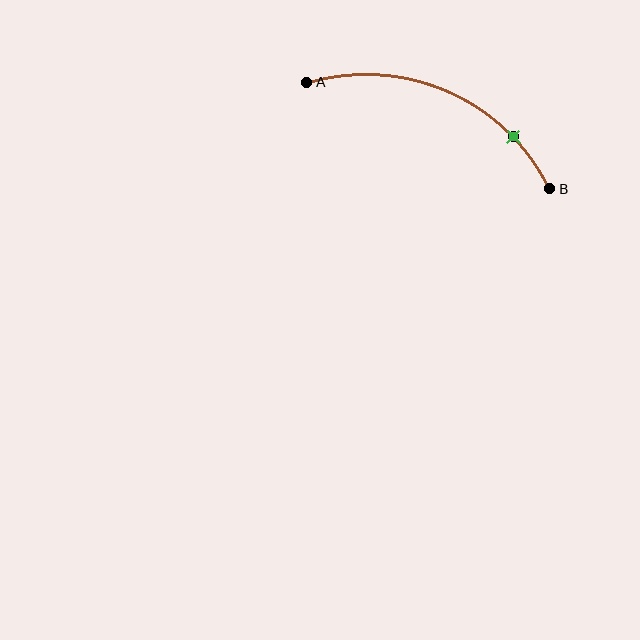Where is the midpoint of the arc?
The arc midpoint is the point on the curve farthest from the straight line joining A and B. It sits above that line.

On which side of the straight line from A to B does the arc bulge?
The arc bulges above the straight line connecting A and B.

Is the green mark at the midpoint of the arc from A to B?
No. The green mark lies on the arc but is closer to endpoint B. The arc midpoint would be at the point on the curve equidistant along the arc from both A and B.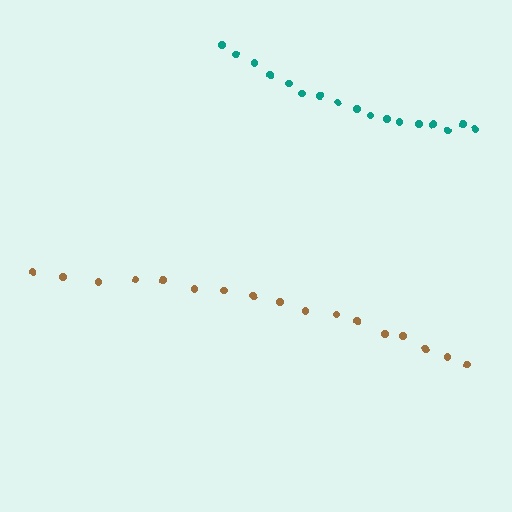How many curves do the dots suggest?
There are 2 distinct paths.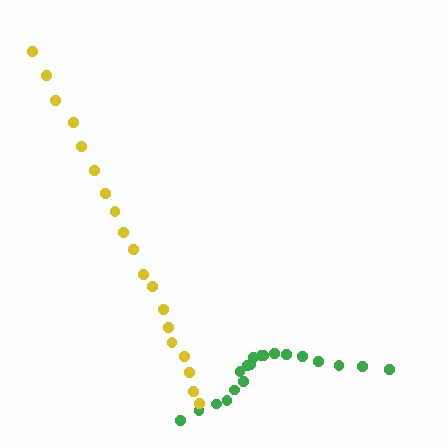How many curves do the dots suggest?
There are 2 distinct paths.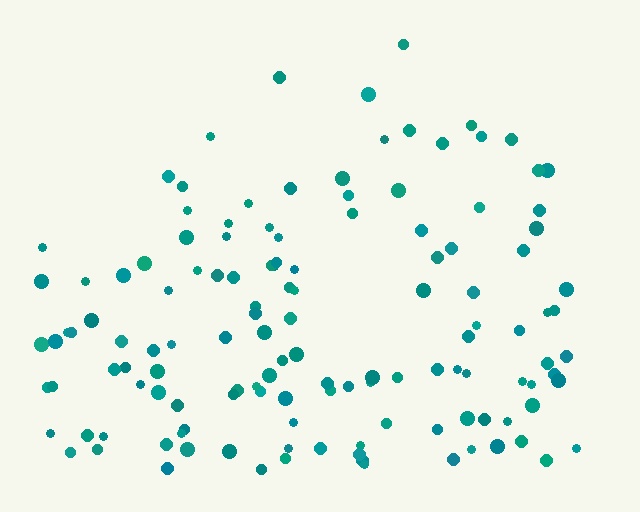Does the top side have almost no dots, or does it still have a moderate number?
Still a moderate number, just noticeably fewer than the bottom.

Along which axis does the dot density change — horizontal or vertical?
Vertical.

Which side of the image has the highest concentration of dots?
The bottom.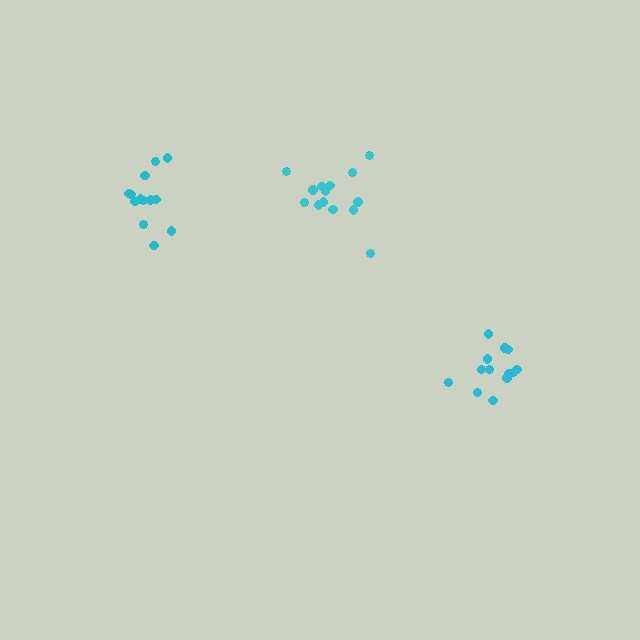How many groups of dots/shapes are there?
There are 3 groups.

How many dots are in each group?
Group 1: 13 dots, Group 2: 14 dots, Group 3: 13 dots (40 total).